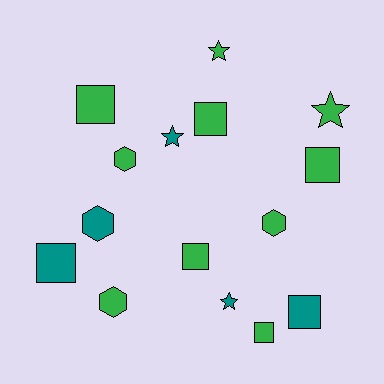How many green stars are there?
There are 2 green stars.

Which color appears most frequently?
Green, with 10 objects.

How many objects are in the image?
There are 15 objects.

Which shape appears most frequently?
Square, with 7 objects.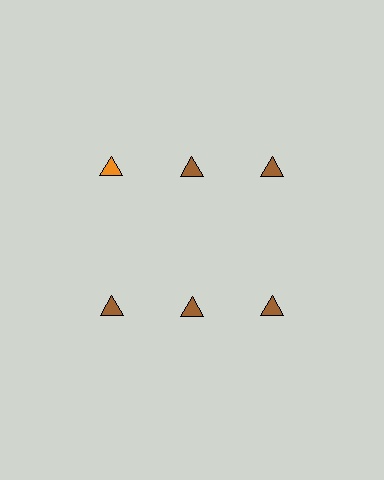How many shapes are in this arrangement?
There are 6 shapes arranged in a grid pattern.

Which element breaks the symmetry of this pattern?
The orange triangle in the top row, leftmost column breaks the symmetry. All other shapes are brown triangles.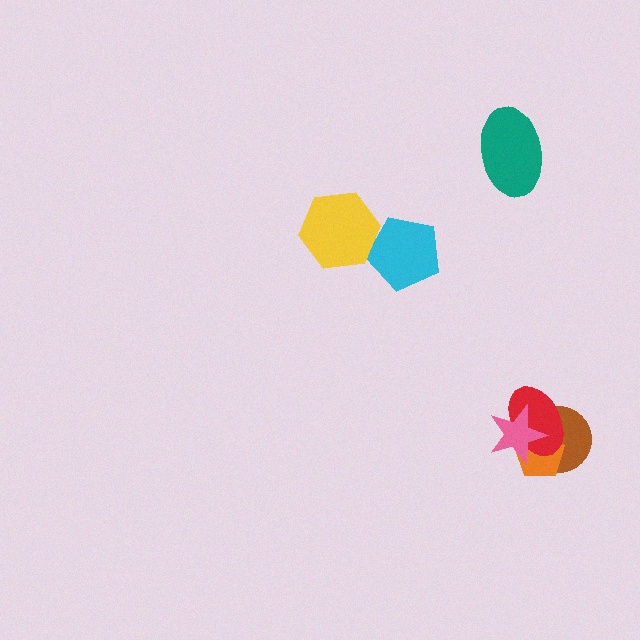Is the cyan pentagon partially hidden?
Yes, it is partially covered by another shape.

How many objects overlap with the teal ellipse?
0 objects overlap with the teal ellipse.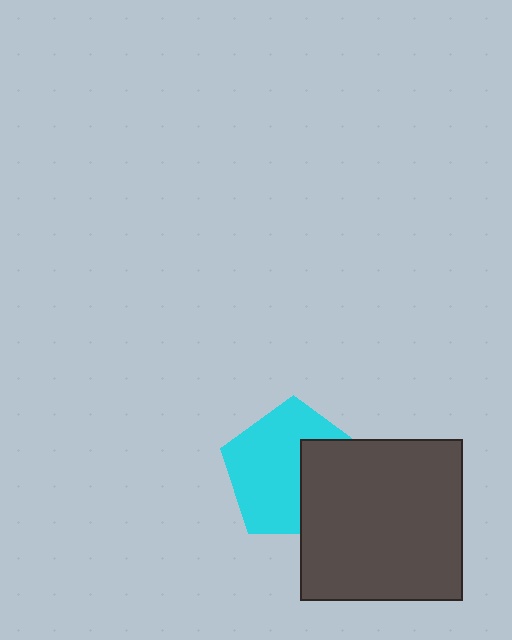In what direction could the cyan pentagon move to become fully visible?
The cyan pentagon could move left. That would shift it out from behind the dark gray square entirely.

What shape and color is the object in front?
The object in front is a dark gray square.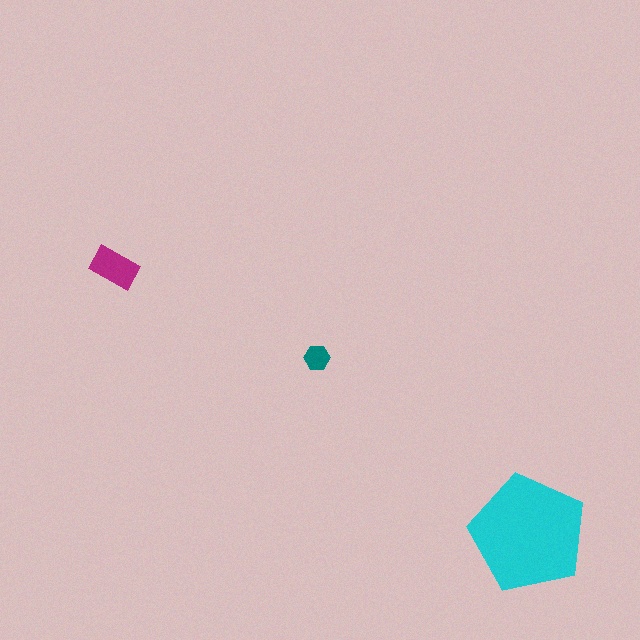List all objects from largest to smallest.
The cyan pentagon, the magenta rectangle, the teal hexagon.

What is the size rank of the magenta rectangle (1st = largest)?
2nd.